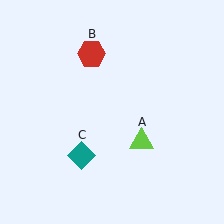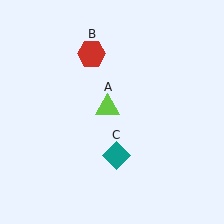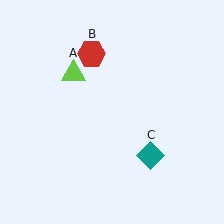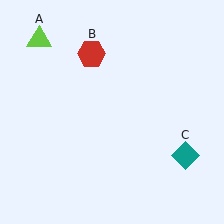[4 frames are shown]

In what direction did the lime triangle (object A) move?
The lime triangle (object A) moved up and to the left.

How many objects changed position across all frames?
2 objects changed position: lime triangle (object A), teal diamond (object C).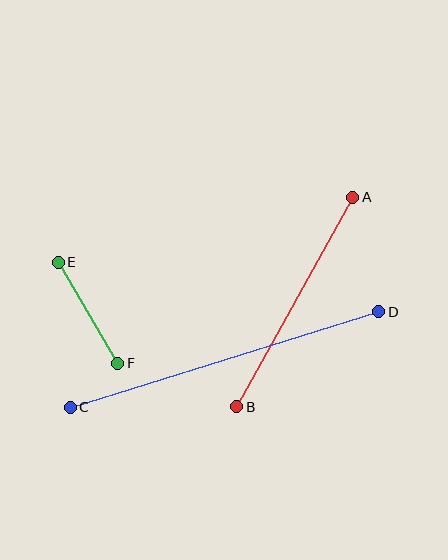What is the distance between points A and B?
The distance is approximately 240 pixels.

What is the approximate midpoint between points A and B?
The midpoint is at approximately (295, 302) pixels.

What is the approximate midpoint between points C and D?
The midpoint is at approximately (225, 359) pixels.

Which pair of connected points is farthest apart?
Points C and D are farthest apart.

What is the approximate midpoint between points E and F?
The midpoint is at approximately (88, 313) pixels.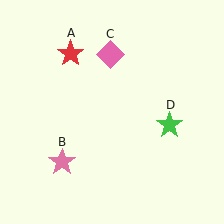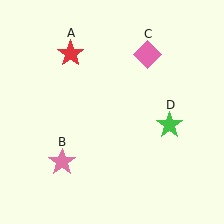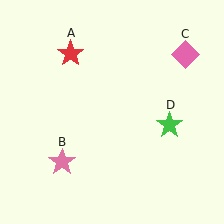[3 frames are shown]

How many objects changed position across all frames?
1 object changed position: pink diamond (object C).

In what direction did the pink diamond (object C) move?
The pink diamond (object C) moved right.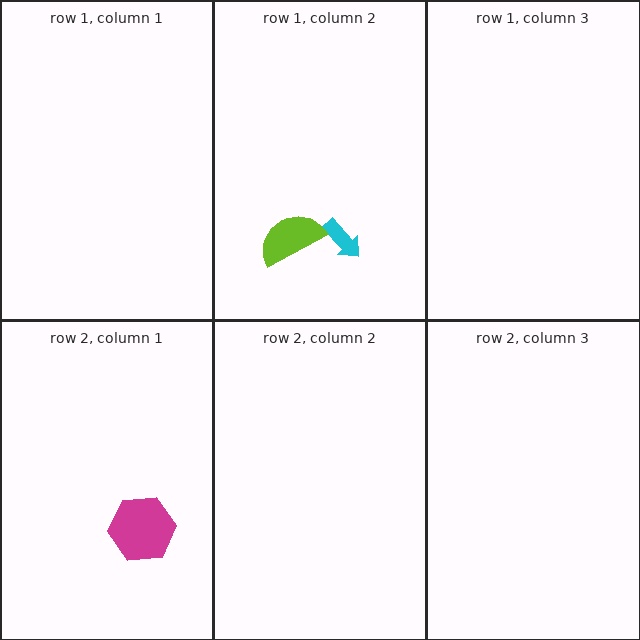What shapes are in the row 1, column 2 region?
The cyan arrow, the lime semicircle.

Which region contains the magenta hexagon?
The row 2, column 1 region.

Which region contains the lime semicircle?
The row 1, column 2 region.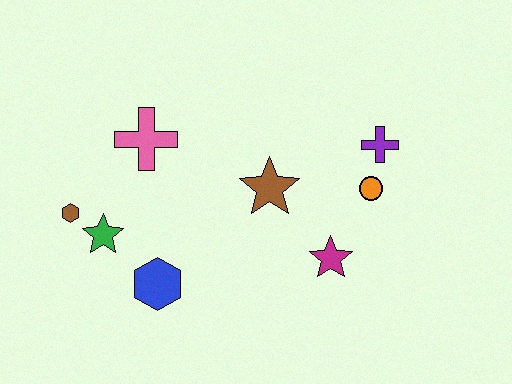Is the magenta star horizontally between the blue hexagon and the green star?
No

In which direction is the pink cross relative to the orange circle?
The pink cross is to the left of the orange circle.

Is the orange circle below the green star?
No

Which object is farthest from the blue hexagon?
The purple cross is farthest from the blue hexagon.